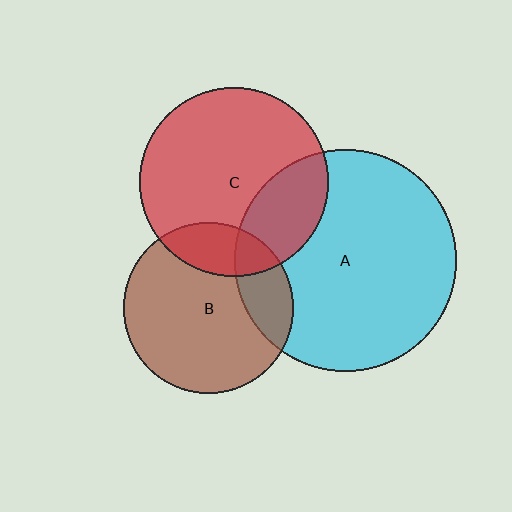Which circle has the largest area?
Circle A (cyan).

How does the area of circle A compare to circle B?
Approximately 1.7 times.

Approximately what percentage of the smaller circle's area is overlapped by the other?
Approximately 25%.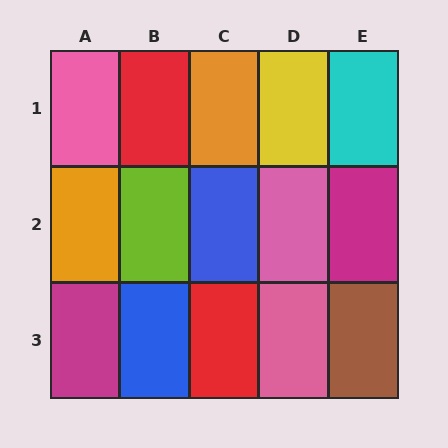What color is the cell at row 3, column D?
Pink.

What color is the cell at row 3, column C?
Red.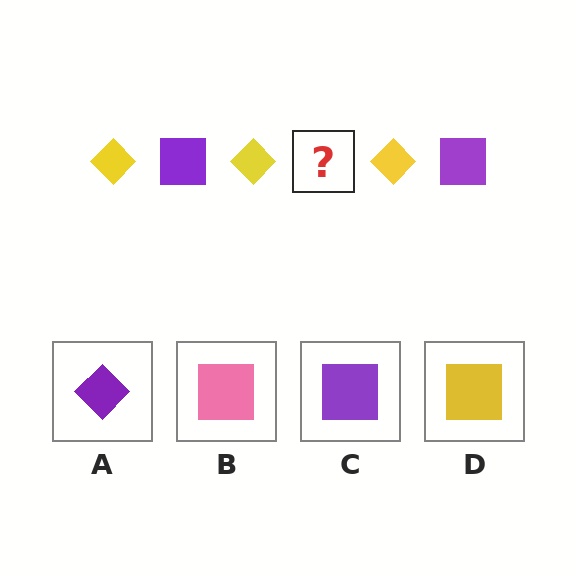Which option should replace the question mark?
Option C.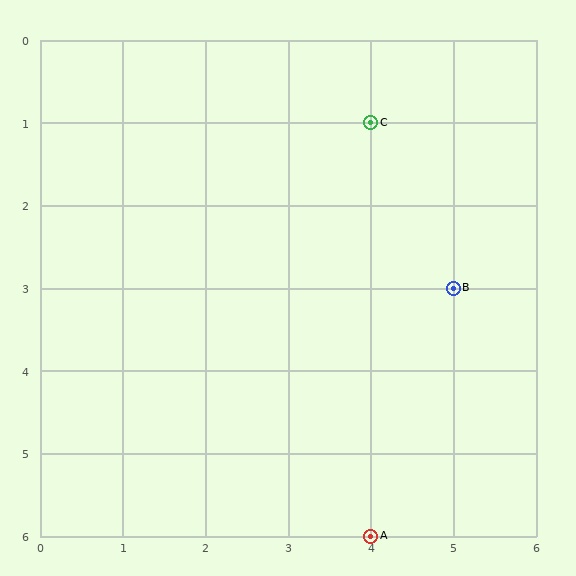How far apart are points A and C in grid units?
Points A and C are 5 rows apart.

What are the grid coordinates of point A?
Point A is at grid coordinates (4, 6).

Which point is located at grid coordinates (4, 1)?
Point C is at (4, 1).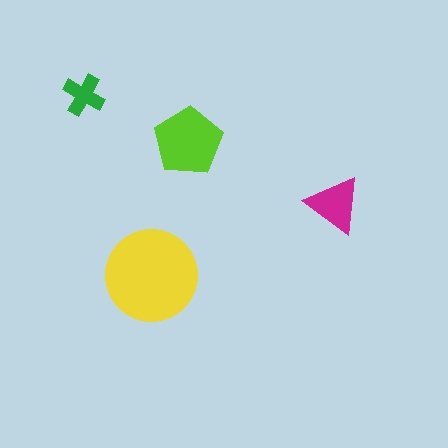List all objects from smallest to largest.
The green cross, the magenta triangle, the lime pentagon, the yellow circle.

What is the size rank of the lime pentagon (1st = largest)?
2nd.